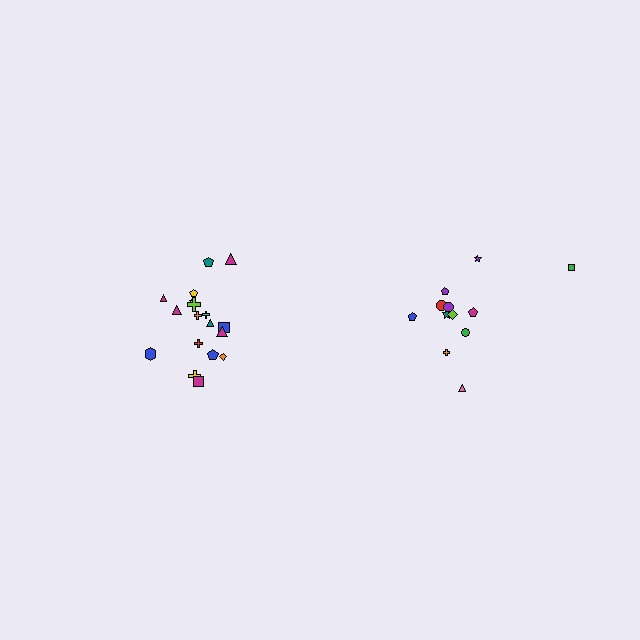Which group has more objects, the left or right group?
The left group.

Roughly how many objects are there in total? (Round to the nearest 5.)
Roughly 30 objects in total.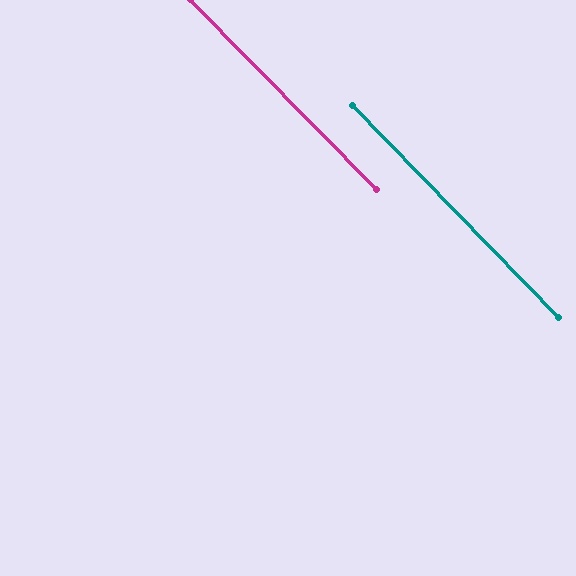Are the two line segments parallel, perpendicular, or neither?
Parallel — their directions differ by only 0.2°.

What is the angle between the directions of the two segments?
Approximately 0 degrees.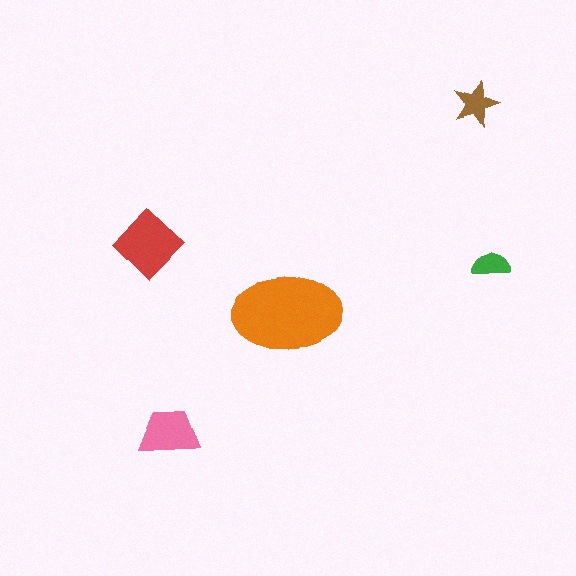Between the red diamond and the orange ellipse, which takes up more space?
The orange ellipse.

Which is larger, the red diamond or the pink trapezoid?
The red diamond.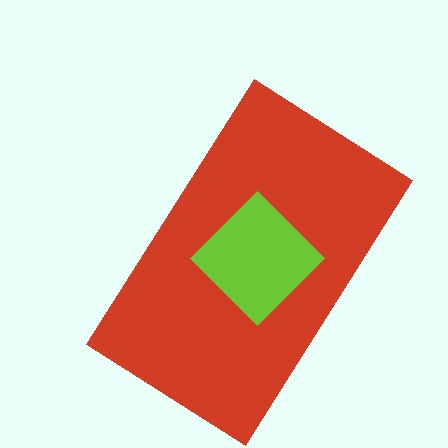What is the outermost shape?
The red rectangle.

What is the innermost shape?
The lime diamond.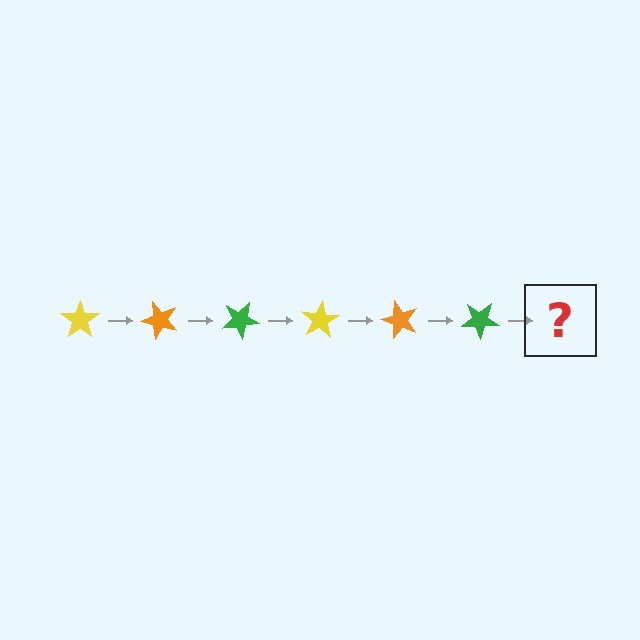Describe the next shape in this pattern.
It should be a yellow star, rotated 300 degrees from the start.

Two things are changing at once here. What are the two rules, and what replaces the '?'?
The two rules are that it rotates 50 degrees each step and the color cycles through yellow, orange, and green. The '?' should be a yellow star, rotated 300 degrees from the start.